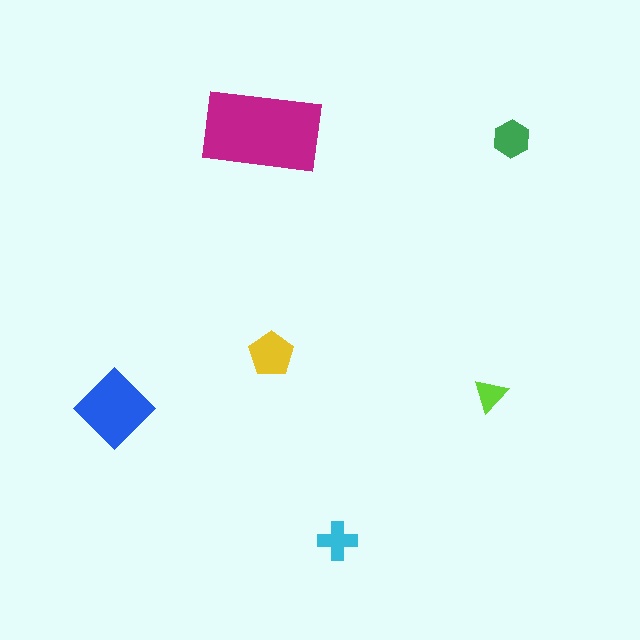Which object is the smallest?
The lime triangle.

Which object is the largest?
The magenta rectangle.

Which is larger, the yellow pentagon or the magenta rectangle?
The magenta rectangle.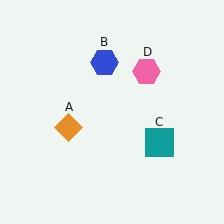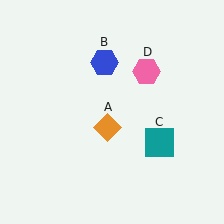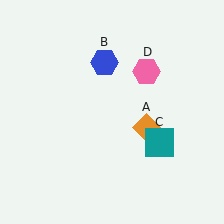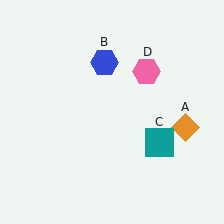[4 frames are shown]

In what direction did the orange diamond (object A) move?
The orange diamond (object A) moved right.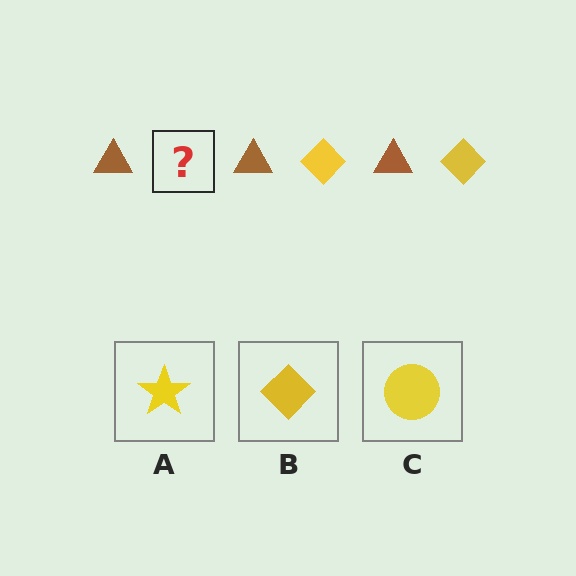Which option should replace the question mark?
Option B.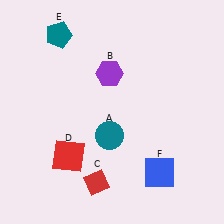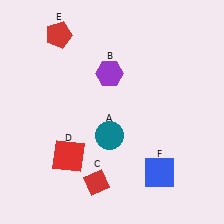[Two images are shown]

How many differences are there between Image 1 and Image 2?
There is 1 difference between the two images.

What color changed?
The pentagon (E) changed from teal in Image 1 to red in Image 2.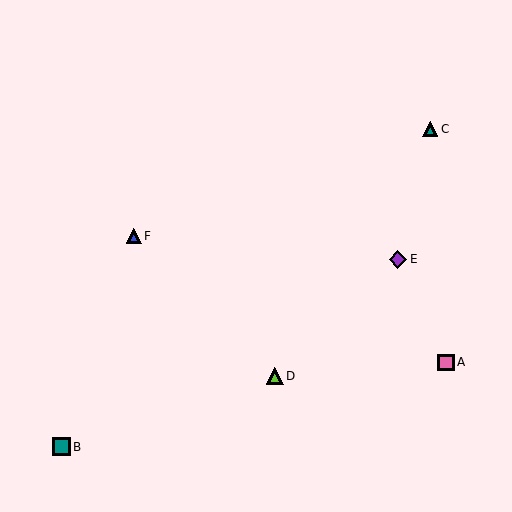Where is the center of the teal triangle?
The center of the teal triangle is at (430, 129).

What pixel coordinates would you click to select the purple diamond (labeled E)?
Click at (398, 259) to select the purple diamond E.